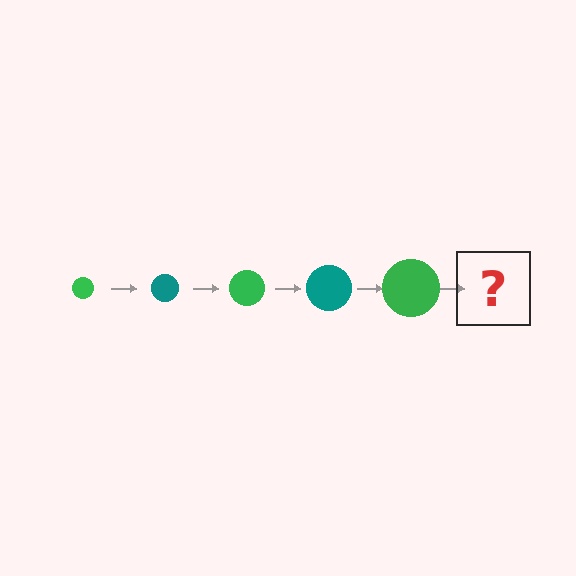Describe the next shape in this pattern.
It should be a teal circle, larger than the previous one.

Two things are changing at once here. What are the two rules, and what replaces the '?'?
The two rules are that the circle grows larger each step and the color cycles through green and teal. The '?' should be a teal circle, larger than the previous one.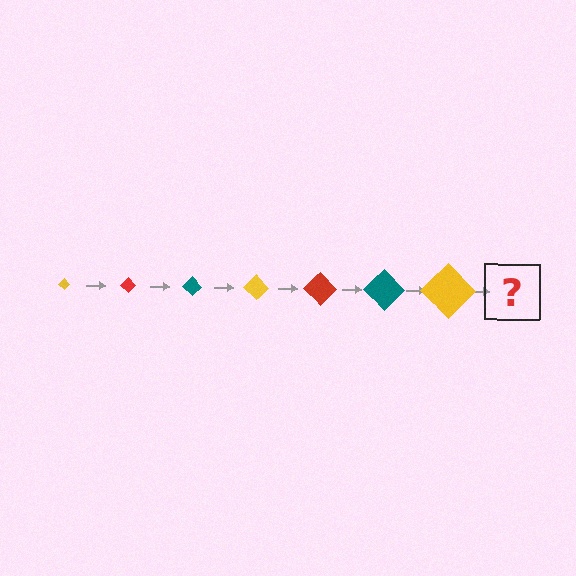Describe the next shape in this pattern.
It should be a red diamond, larger than the previous one.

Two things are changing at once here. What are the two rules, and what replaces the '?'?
The two rules are that the diamond grows larger each step and the color cycles through yellow, red, and teal. The '?' should be a red diamond, larger than the previous one.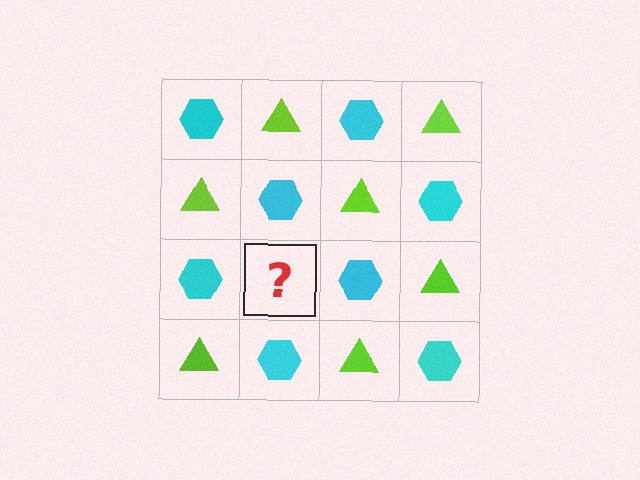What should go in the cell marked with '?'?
The missing cell should contain a lime triangle.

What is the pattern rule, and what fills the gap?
The rule is that it alternates cyan hexagon and lime triangle in a checkerboard pattern. The gap should be filled with a lime triangle.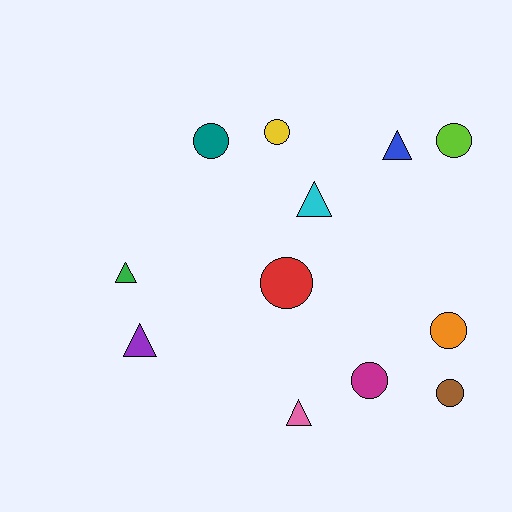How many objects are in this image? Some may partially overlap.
There are 12 objects.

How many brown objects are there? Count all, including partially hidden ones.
There is 1 brown object.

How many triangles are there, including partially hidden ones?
There are 5 triangles.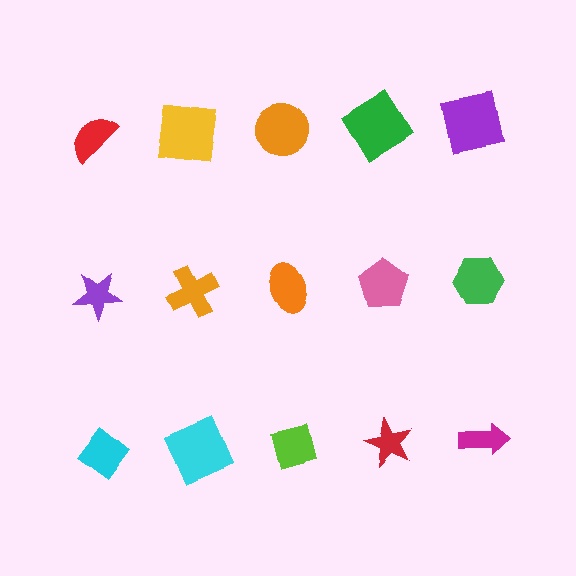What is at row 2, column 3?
An orange ellipse.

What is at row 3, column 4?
A red star.